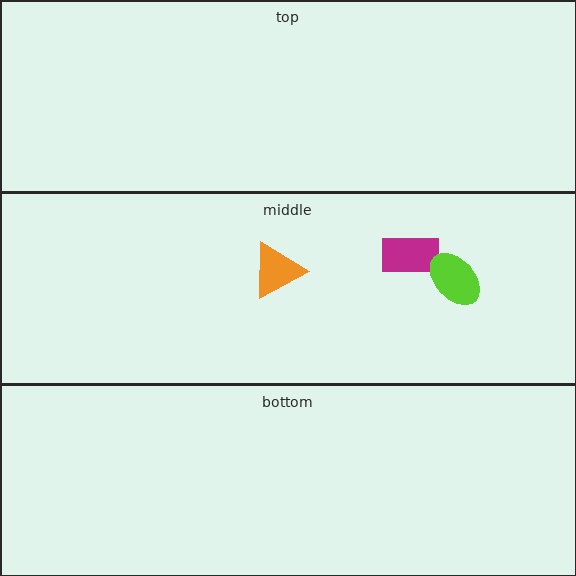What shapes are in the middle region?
The magenta rectangle, the lime ellipse, the orange triangle.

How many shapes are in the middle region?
3.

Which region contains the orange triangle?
The middle region.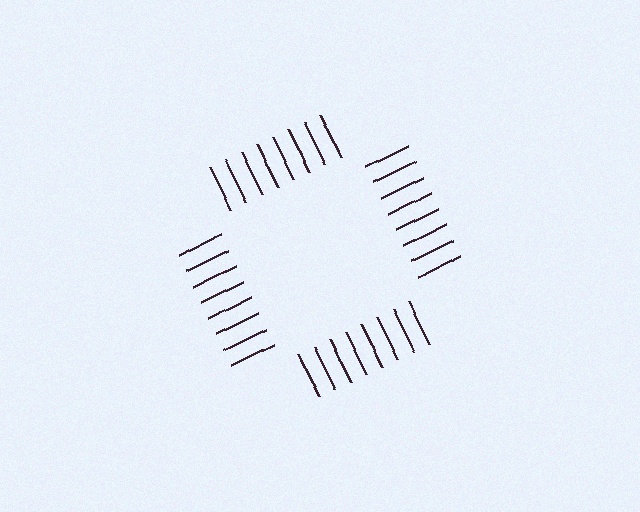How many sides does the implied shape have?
4 sides — the line-ends trace a square.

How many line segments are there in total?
32 — 8 along each of the 4 edges.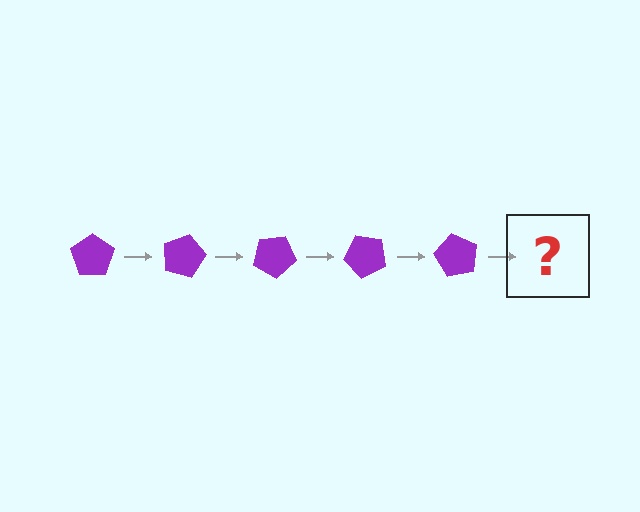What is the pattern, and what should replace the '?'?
The pattern is that the pentagon rotates 15 degrees each step. The '?' should be a purple pentagon rotated 75 degrees.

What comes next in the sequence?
The next element should be a purple pentagon rotated 75 degrees.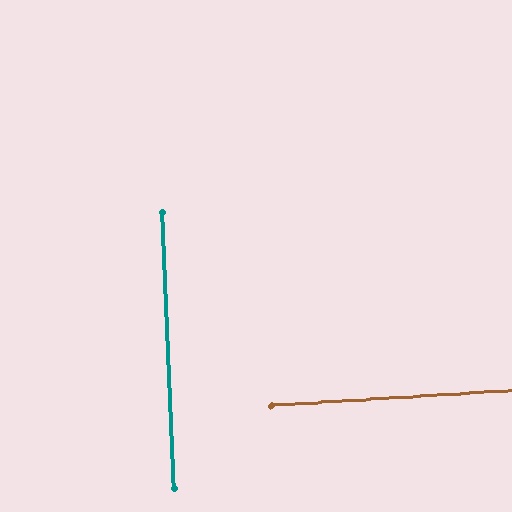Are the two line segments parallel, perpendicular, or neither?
Perpendicular — they meet at approximately 89°.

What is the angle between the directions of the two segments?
Approximately 89 degrees.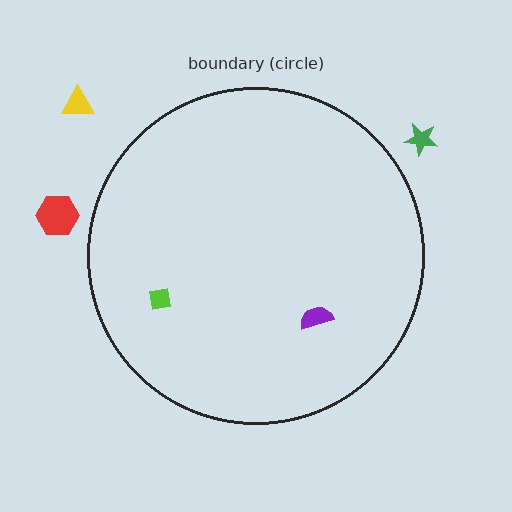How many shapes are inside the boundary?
2 inside, 3 outside.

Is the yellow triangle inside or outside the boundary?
Outside.